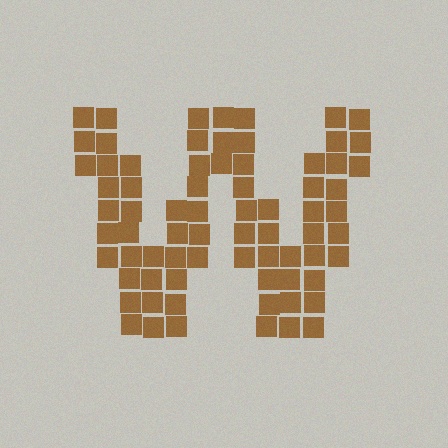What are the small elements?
The small elements are squares.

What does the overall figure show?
The overall figure shows the letter W.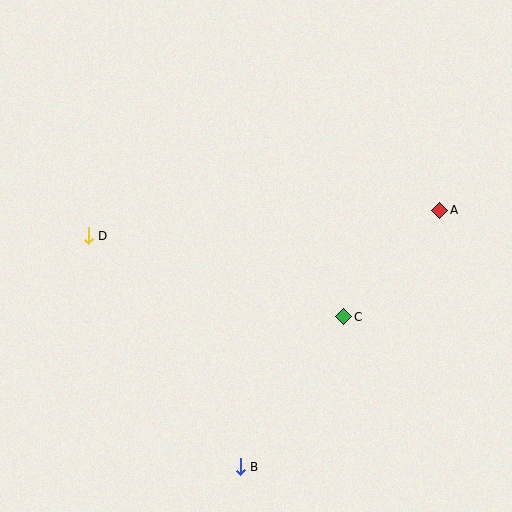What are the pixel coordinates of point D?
Point D is at (88, 236).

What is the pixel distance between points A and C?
The distance between A and C is 143 pixels.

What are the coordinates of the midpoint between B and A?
The midpoint between B and A is at (340, 338).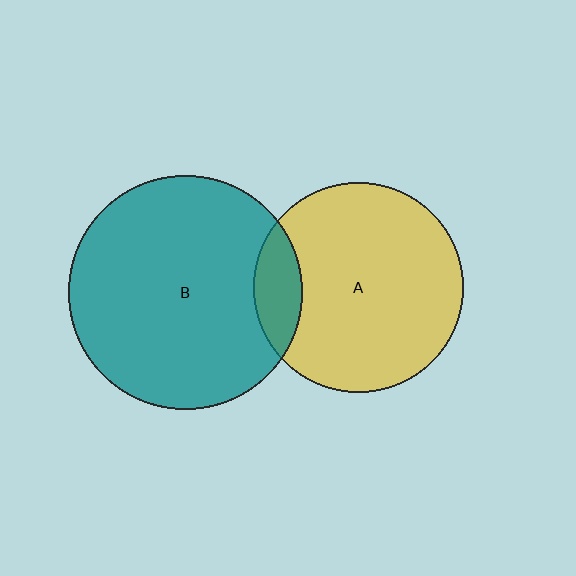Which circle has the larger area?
Circle B (teal).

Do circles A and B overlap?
Yes.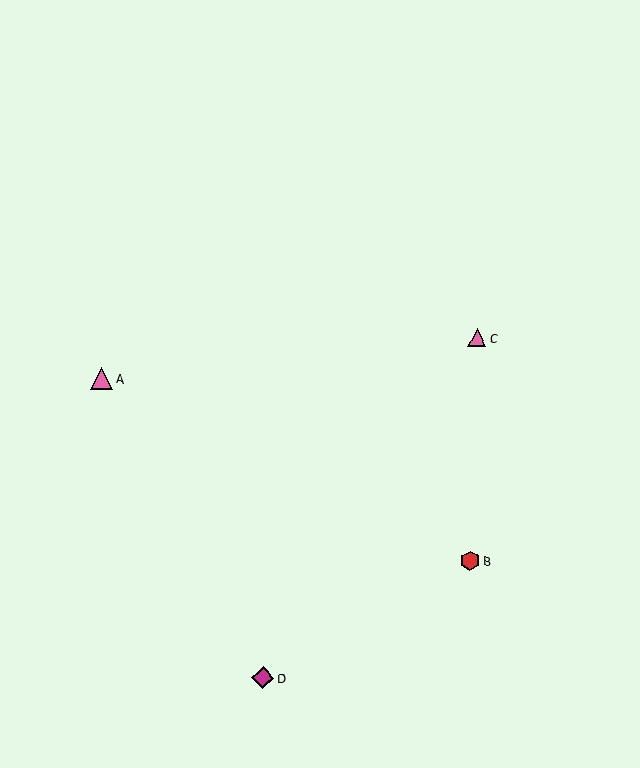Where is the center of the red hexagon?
The center of the red hexagon is at (470, 561).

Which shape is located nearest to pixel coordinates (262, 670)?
The magenta diamond (labeled D) at (263, 678) is nearest to that location.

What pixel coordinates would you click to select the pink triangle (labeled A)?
Click at (102, 378) to select the pink triangle A.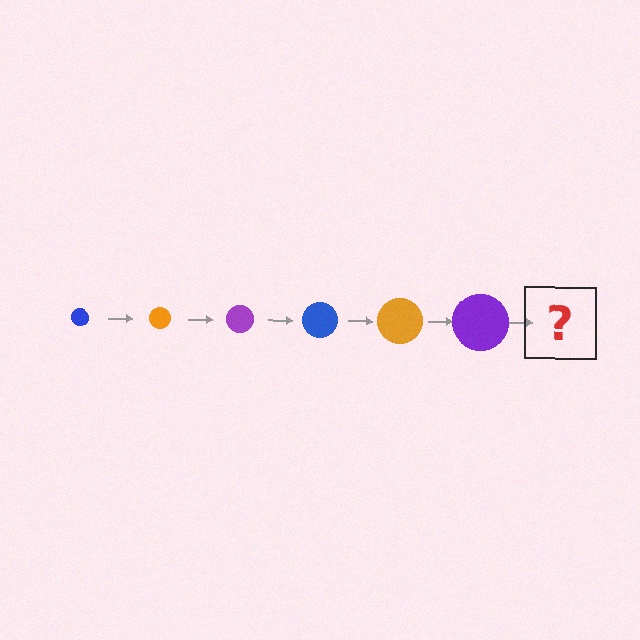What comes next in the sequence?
The next element should be a blue circle, larger than the previous one.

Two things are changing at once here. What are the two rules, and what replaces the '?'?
The two rules are that the circle grows larger each step and the color cycles through blue, orange, and purple. The '?' should be a blue circle, larger than the previous one.